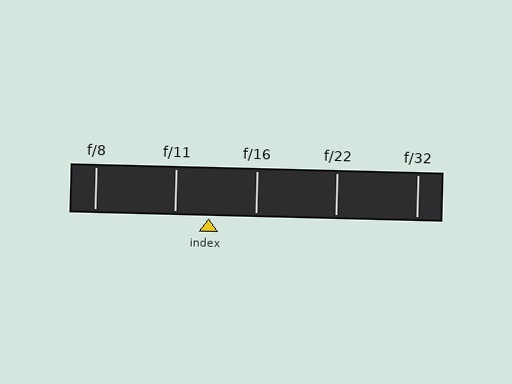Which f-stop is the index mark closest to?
The index mark is closest to f/11.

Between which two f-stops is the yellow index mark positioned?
The index mark is between f/11 and f/16.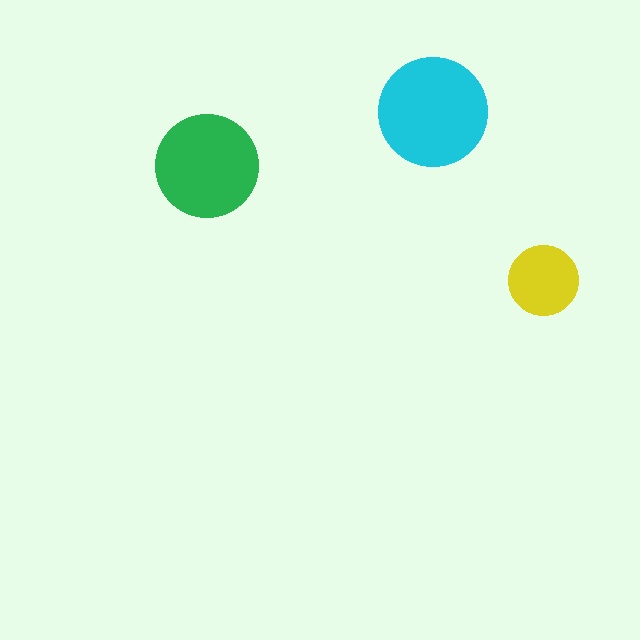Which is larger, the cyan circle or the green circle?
The cyan one.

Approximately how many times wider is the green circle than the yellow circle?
About 1.5 times wider.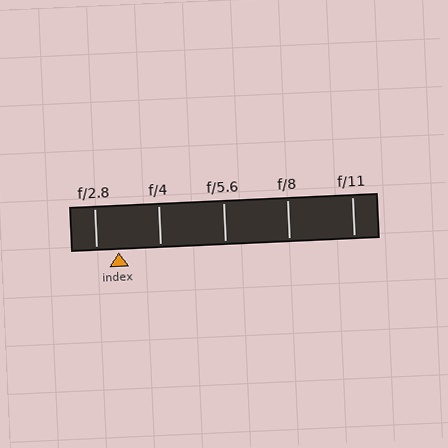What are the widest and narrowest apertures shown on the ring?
The widest aperture shown is f/2.8 and the narrowest is f/11.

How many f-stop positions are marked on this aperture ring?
There are 5 f-stop positions marked.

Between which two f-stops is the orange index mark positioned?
The index mark is between f/2.8 and f/4.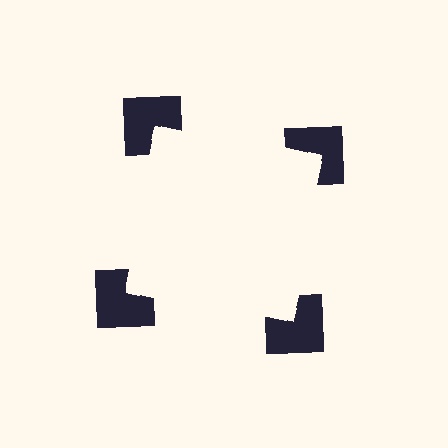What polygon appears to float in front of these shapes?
An illusory square — its edges are inferred from the aligned wedge cuts in the notched squares, not physically drawn.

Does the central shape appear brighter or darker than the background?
It typically appears slightly brighter than the background, even though no actual brightness change is drawn.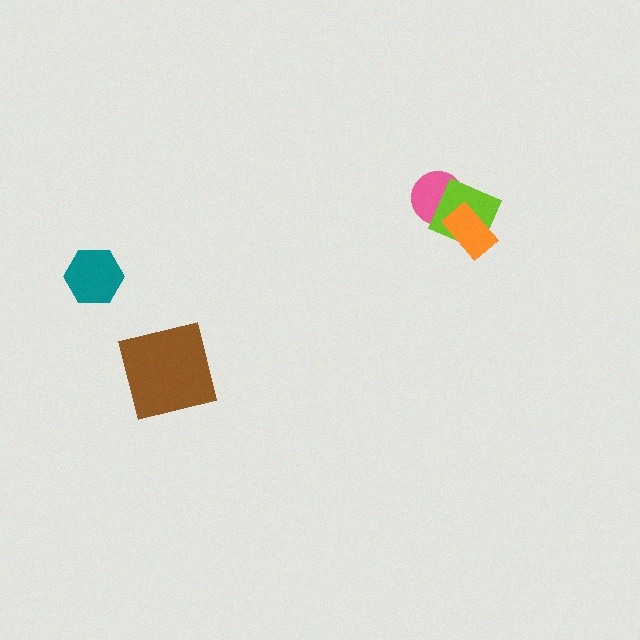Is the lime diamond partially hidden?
Yes, it is partially covered by another shape.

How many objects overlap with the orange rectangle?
2 objects overlap with the orange rectangle.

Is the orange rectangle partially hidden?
No, no other shape covers it.